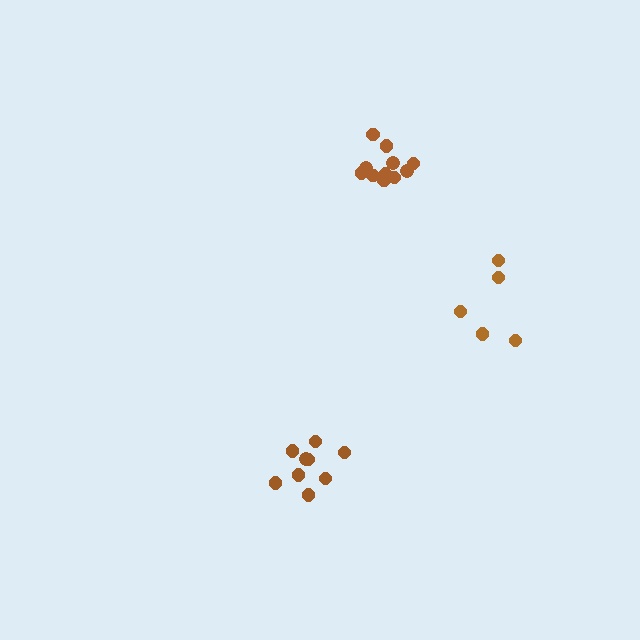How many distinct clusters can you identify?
There are 3 distinct clusters.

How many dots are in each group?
Group 1: 11 dots, Group 2: 9 dots, Group 3: 5 dots (25 total).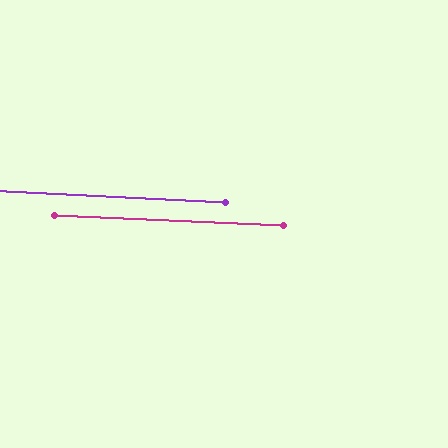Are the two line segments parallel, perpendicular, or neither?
Parallel — their directions differ by only 0.3°.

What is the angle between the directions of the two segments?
Approximately 0 degrees.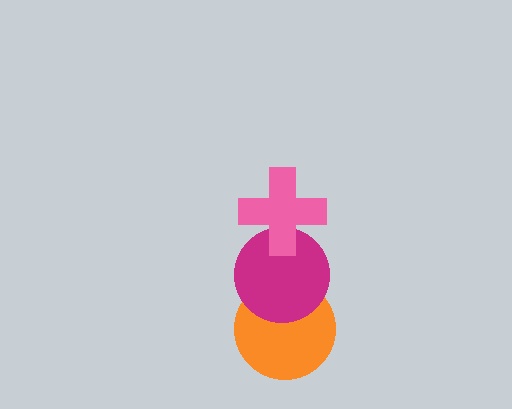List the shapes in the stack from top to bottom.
From top to bottom: the pink cross, the magenta circle, the orange circle.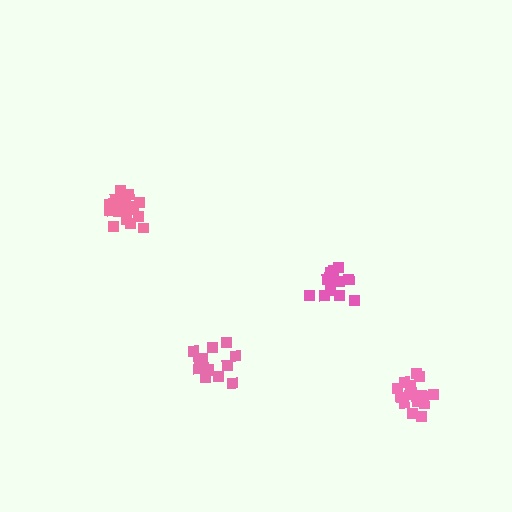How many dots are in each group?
Group 1: 20 dots, Group 2: 14 dots, Group 3: 15 dots, Group 4: 17 dots (66 total).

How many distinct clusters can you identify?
There are 4 distinct clusters.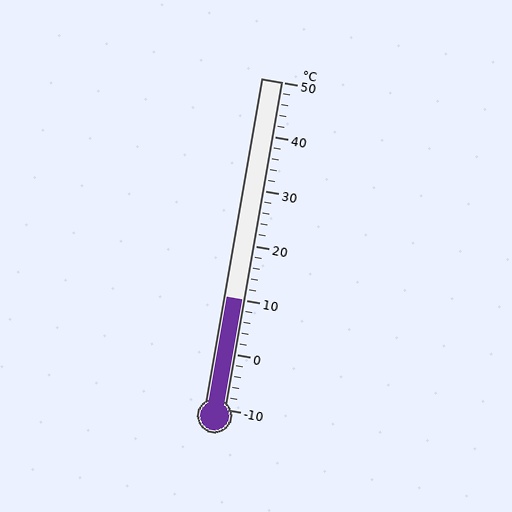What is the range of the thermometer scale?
The thermometer scale ranges from -10°C to 50°C.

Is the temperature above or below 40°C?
The temperature is below 40°C.